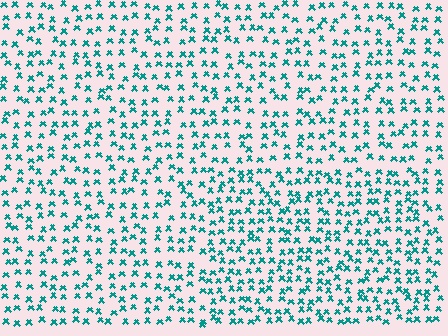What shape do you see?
I see a rectangle.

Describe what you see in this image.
The image contains small teal elements arranged at two different densities. A rectangle-shaped region is visible where the elements are more densely packed than the surrounding area.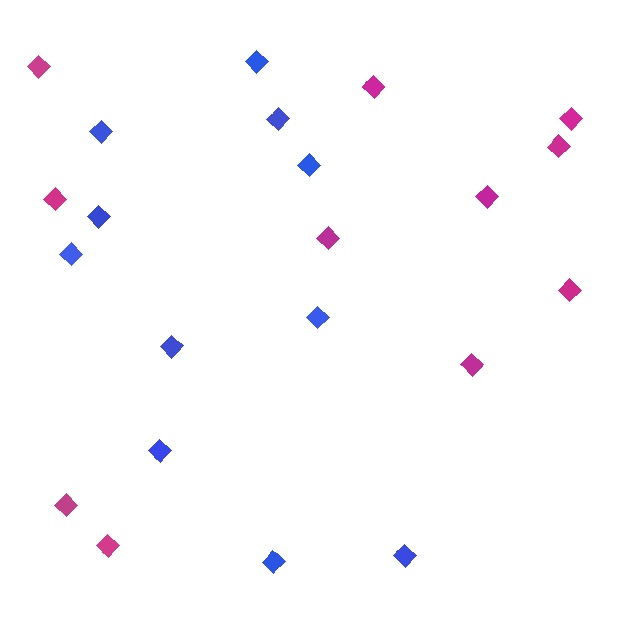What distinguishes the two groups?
There are 2 groups: one group of magenta diamonds (11) and one group of blue diamonds (11).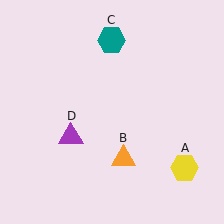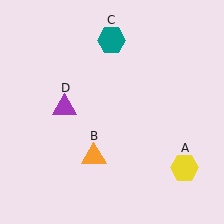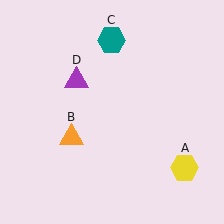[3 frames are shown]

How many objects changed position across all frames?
2 objects changed position: orange triangle (object B), purple triangle (object D).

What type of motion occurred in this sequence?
The orange triangle (object B), purple triangle (object D) rotated clockwise around the center of the scene.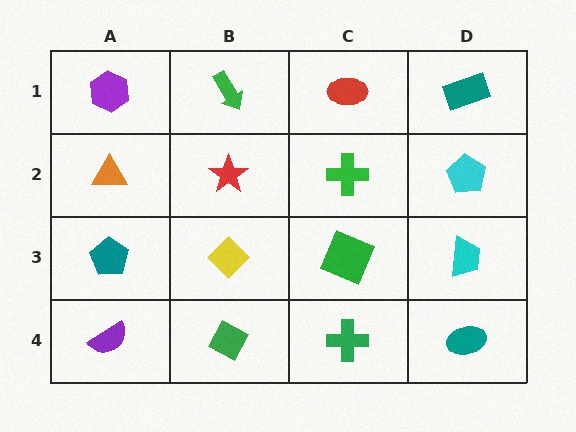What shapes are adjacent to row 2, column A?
A purple hexagon (row 1, column A), a teal pentagon (row 3, column A), a red star (row 2, column B).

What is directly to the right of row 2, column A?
A red star.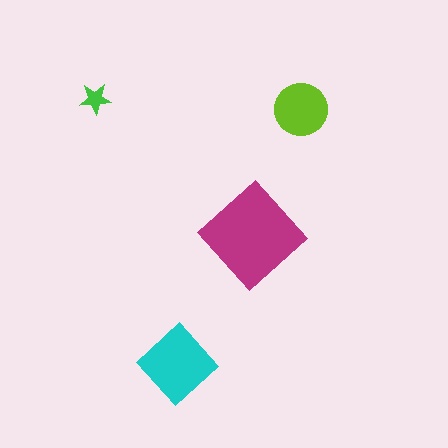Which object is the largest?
The magenta diamond.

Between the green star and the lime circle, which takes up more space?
The lime circle.